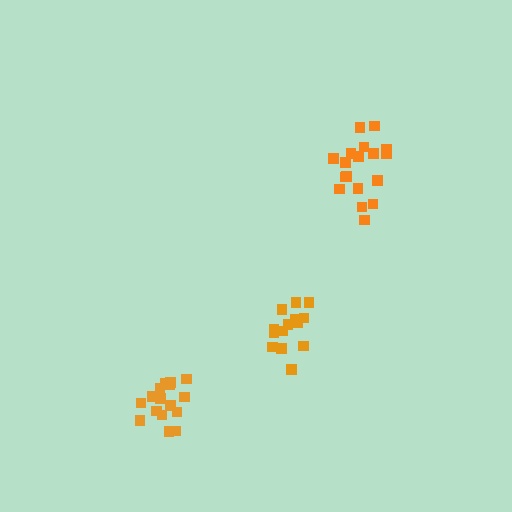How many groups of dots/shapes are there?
There are 3 groups.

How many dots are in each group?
Group 1: 18 dots, Group 2: 14 dots, Group 3: 16 dots (48 total).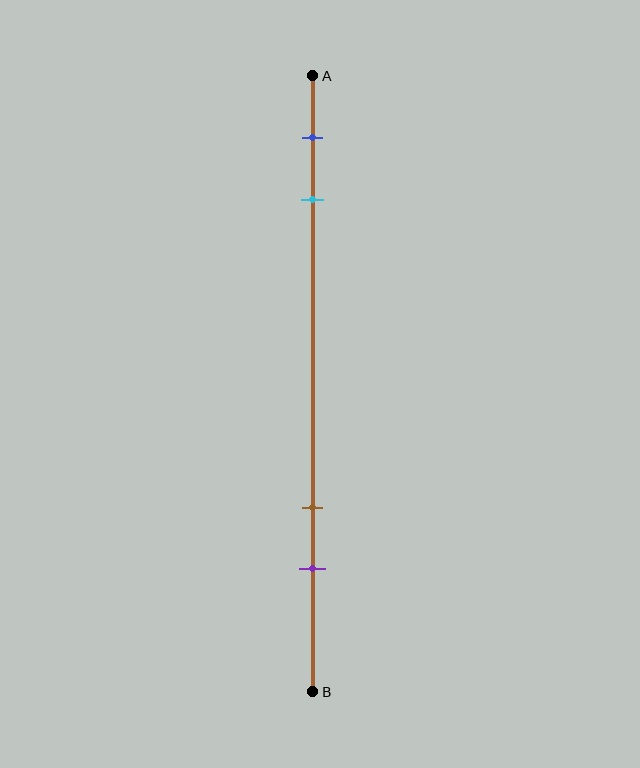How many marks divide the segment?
There are 4 marks dividing the segment.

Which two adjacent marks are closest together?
The blue and cyan marks are the closest adjacent pair.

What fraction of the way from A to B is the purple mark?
The purple mark is approximately 80% (0.8) of the way from A to B.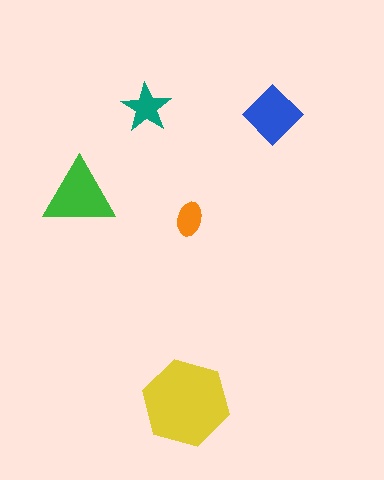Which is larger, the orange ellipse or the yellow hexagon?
The yellow hexagon.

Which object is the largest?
The yellow hexagon.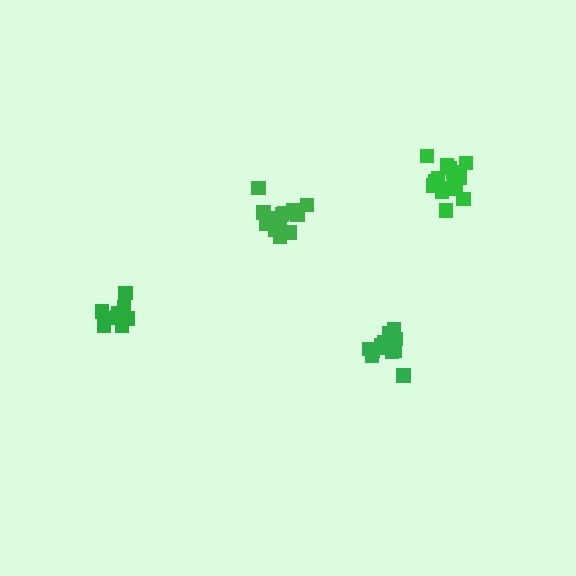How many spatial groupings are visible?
There are 4 spatial groupings.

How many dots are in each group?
Group 1: 15 dots, Group 2: 10 dots, Group 3: 13 dots, Group 4: 15 dots (53 total).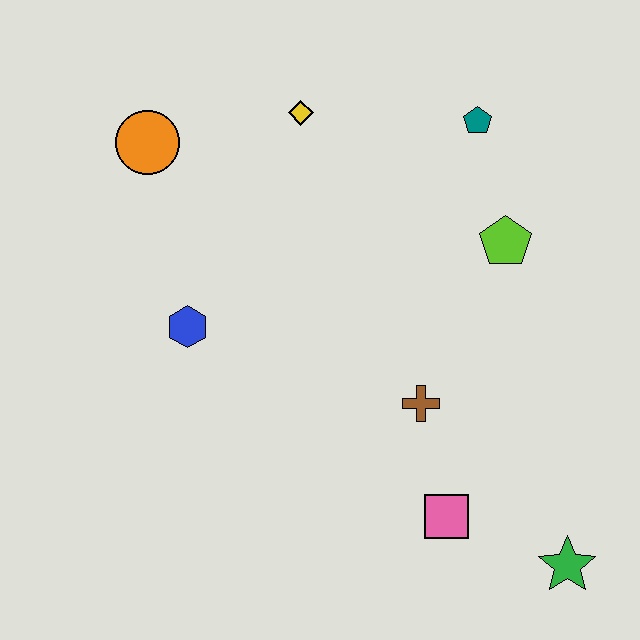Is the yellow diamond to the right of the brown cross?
No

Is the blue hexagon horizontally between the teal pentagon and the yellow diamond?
No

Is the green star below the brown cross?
Yes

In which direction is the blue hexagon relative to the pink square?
The blue hexagon is to the left of the pink square.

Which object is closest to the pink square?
The brown cross is closest to the pink square.